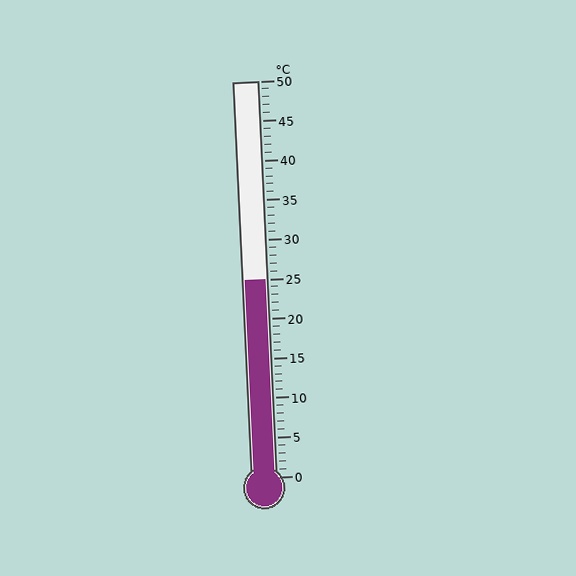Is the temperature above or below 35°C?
The temperature is below 35°C.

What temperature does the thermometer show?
The thermometer shows approximately 25°C.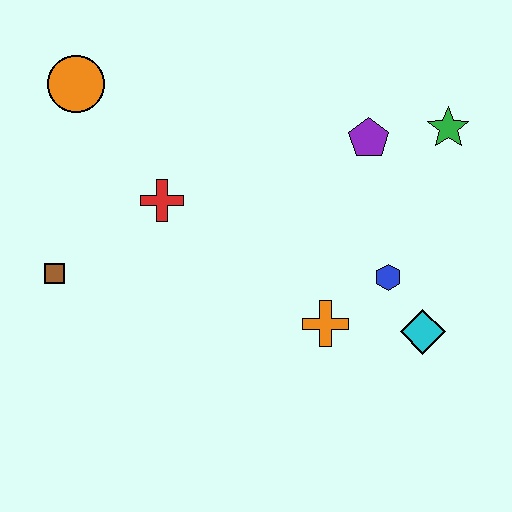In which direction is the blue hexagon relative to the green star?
The blue hexagon is below the green star.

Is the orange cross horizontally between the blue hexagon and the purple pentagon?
No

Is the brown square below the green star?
Yes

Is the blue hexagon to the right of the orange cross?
Yes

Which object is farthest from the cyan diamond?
The orange circle is farthest from the cyan diamond.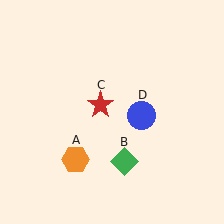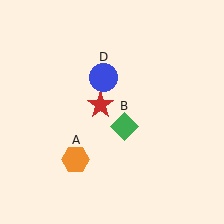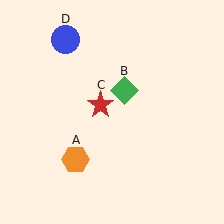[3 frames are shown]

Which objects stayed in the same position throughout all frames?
Orange hexagon (object A) and red star (object C) remained stationary.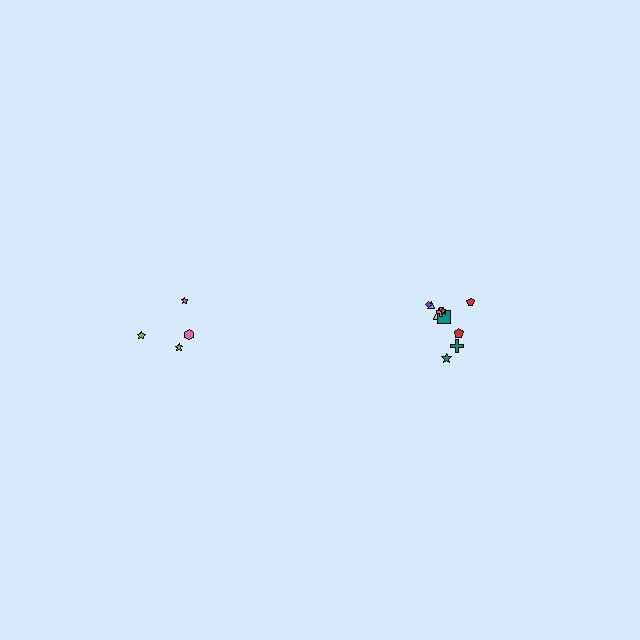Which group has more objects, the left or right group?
The right group.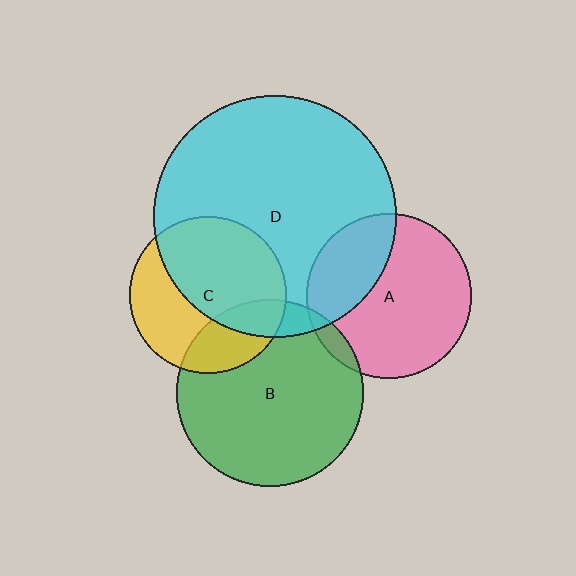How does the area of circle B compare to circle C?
Approximately 1.4 times.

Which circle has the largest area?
Circle D (cyan).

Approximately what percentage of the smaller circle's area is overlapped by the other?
Approximately 55%.